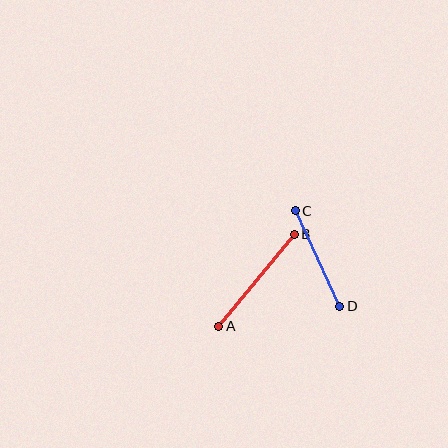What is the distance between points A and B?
The distance is approximately 119 pixels.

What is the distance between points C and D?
The distance is approximately 105 pixels.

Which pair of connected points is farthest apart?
Points A and B are farthest apart.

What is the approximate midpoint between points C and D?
The midpoint is at approximately (318, 258) pixels.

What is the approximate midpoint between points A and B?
The midpoint is at approximately (257, 280) pixels.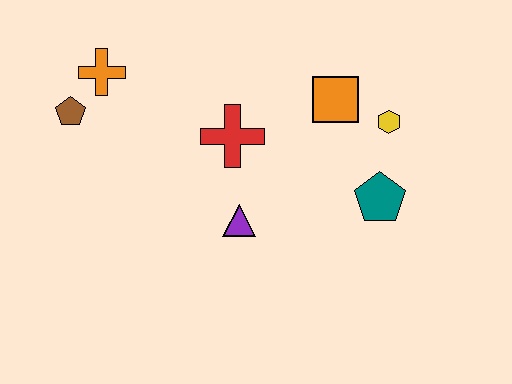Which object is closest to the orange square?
The yellow hexagon is closest to the orange square.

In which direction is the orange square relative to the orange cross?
The orange square is to the right of the orange cross.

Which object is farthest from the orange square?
The brown pentagon is farthest from the orange square.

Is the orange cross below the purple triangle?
No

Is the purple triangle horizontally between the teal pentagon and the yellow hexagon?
No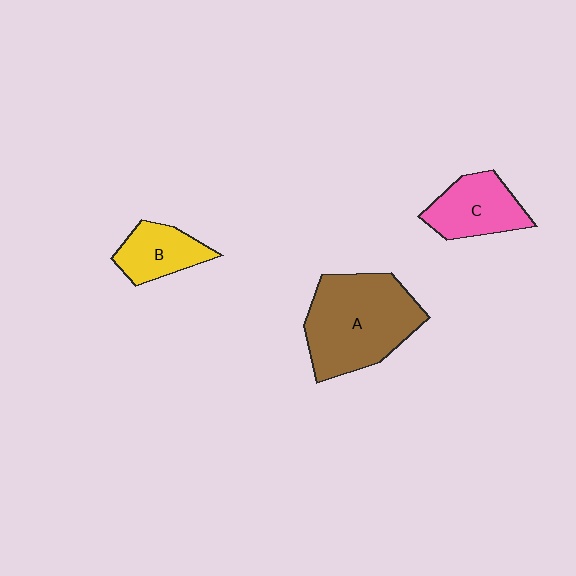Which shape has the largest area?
Shape A (brown).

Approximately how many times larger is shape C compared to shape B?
Approximately 1.2 times.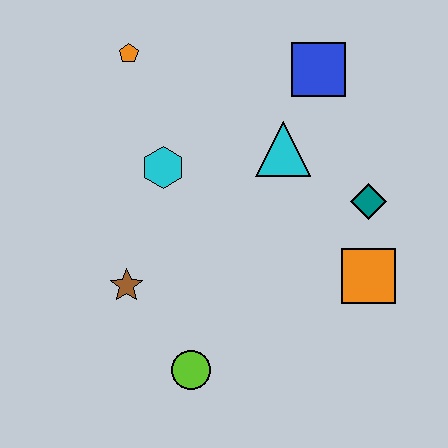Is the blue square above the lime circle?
Yes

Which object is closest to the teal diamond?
The orange square is closest to the teal diamond.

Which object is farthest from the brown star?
The blue square is farthest from the brown star.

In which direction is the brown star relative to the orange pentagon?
The brown star is below the orange pentagon.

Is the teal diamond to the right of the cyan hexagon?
Yes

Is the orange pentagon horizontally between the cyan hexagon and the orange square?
No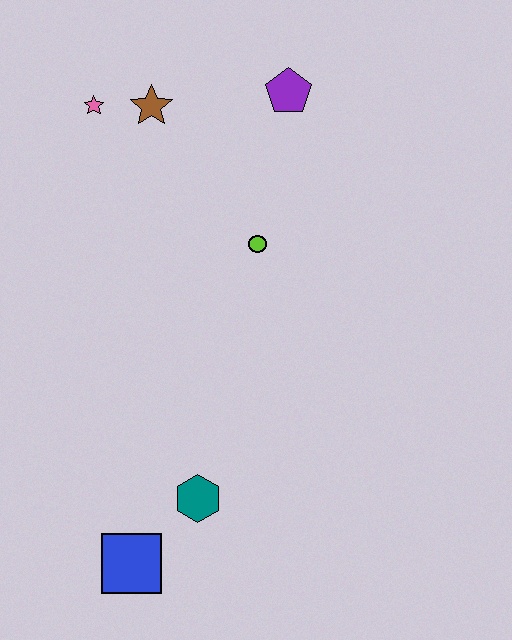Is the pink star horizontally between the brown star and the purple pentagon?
No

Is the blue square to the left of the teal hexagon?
Yes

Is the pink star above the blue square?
Yes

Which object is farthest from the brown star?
The blue square is farthest from the brown star.